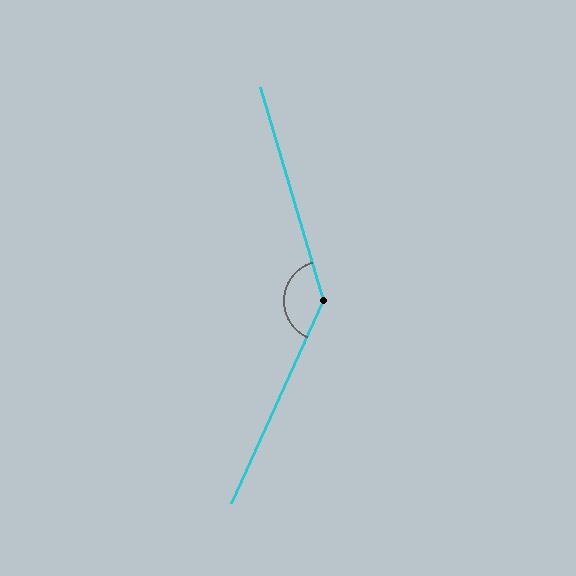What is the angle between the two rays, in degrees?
Approximately 139 degrees.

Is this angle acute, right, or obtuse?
It is obtuse.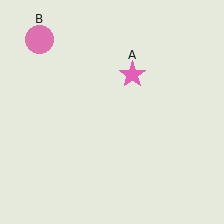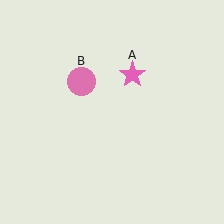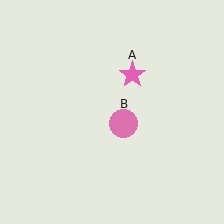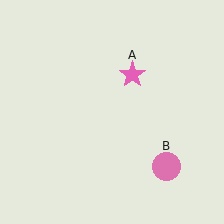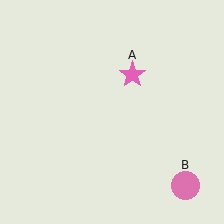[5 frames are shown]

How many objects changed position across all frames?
1 object changed position: pink circle (object B).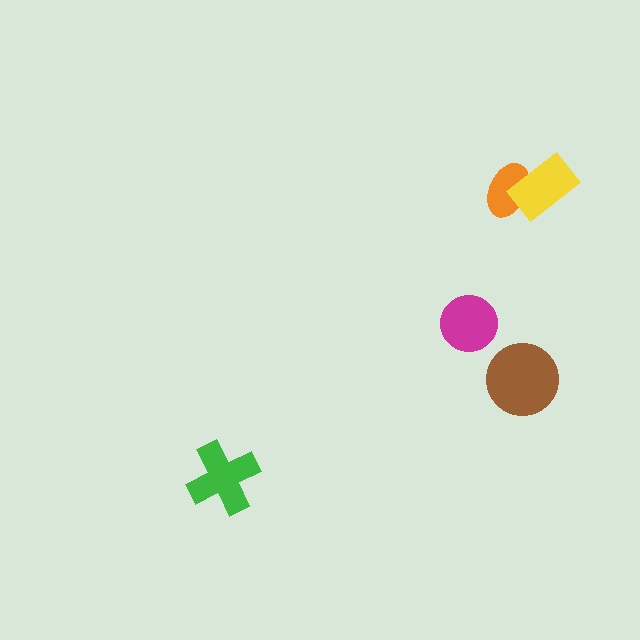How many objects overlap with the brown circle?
0 objects overlap with the brown circle.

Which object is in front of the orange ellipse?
The yellow rectangle is in front of the orange ellipse.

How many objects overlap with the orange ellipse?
1 object overlaps with the orange ellipse.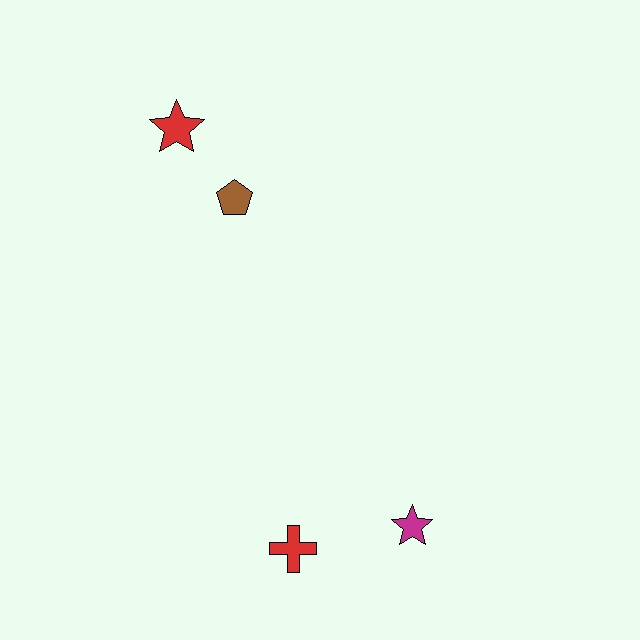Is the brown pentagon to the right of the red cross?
No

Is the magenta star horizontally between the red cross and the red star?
No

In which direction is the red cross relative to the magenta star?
The red cross is to the left of the magenta star.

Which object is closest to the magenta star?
The red cross is closest to the magenta star.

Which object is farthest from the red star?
The magenta star is farthest from the red star.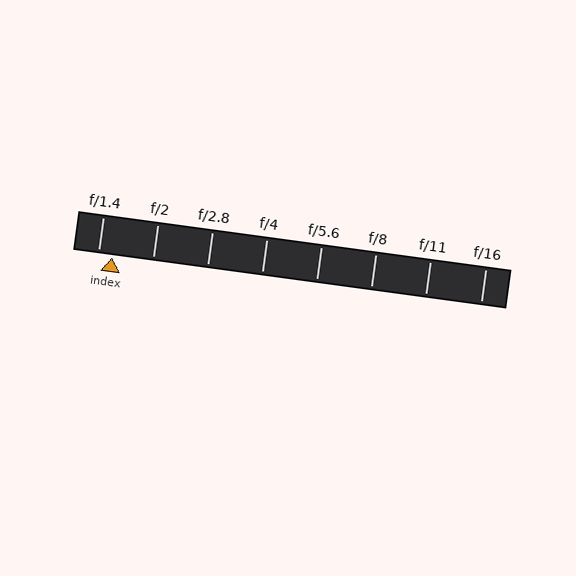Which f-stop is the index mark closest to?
The index mark is closest to f/1.4.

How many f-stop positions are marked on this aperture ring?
There are 8 f-stop positions marked.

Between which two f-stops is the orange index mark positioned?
The index mark is between f/1.4 and f/2.